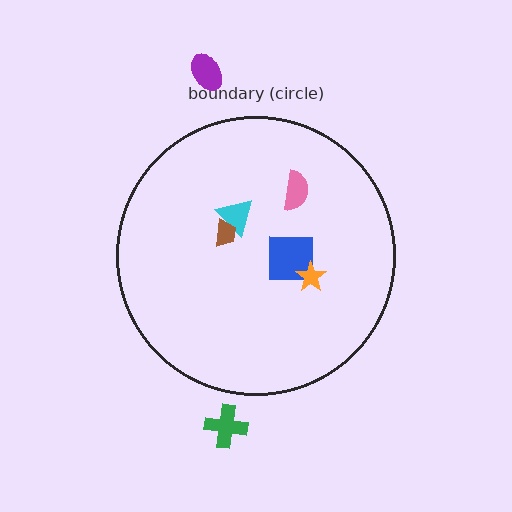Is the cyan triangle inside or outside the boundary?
Inside.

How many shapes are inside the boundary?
5 inside, 2 outside.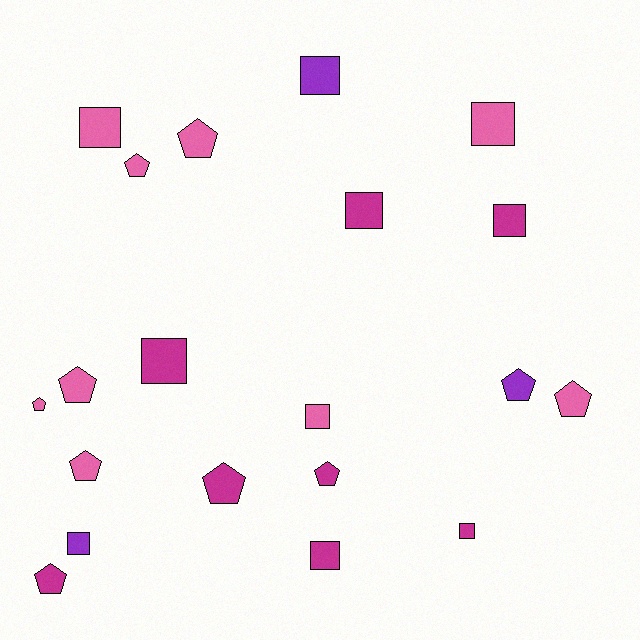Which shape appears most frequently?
Pentagon, with 10 objects.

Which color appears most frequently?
Pink, with 9 objects.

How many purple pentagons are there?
There is 1 purple pentagon.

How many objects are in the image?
There are 20 objects.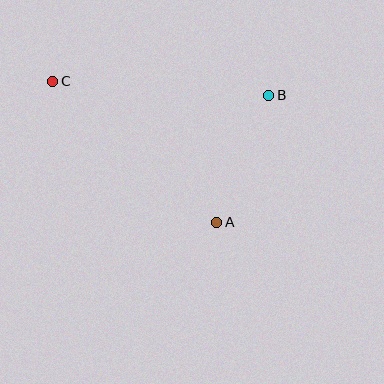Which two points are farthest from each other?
Points B and C are farthest from each other.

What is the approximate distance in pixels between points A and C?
The distance between A and C is approximately 216 pixels.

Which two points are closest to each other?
Points A and B are closest to each other.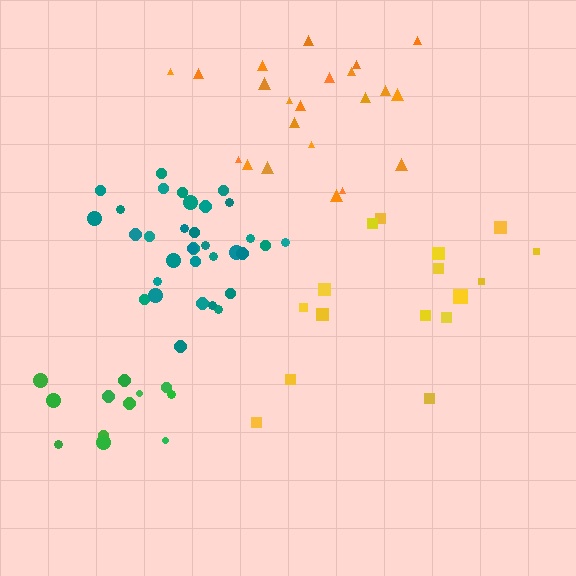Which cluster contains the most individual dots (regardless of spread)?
Teal (33).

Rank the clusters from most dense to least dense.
teal, orange, green, yellow.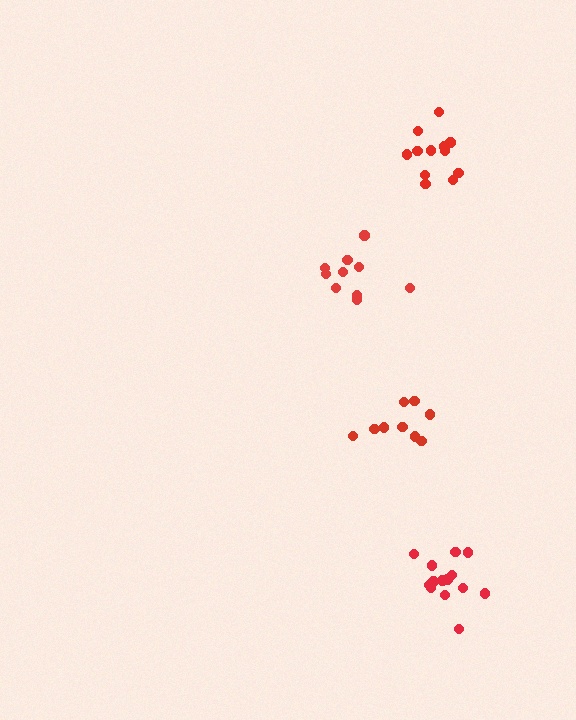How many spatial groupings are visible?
There are 4 spatial groupings.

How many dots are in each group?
Group 1: 14 dots, Group 2: 9 dots, Group 3: 10 dots, Group 4: 13 dots (46 total).